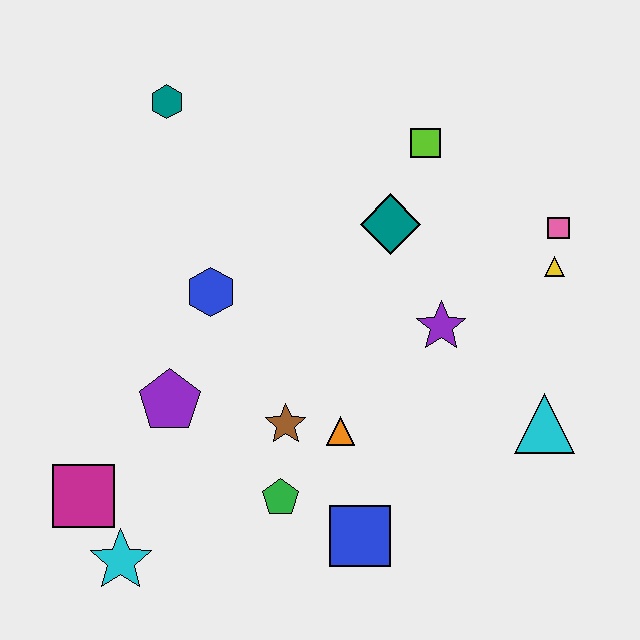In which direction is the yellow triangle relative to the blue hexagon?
The yellow triangle is to the right of the blue hexagon.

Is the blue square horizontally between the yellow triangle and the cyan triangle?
No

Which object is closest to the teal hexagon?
The blue hexagon is closest to the teal hexagon.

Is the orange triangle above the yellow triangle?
No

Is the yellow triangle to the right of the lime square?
Yes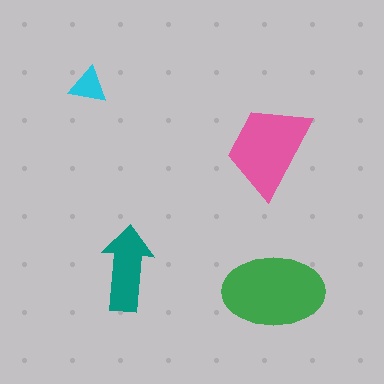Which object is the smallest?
The cyan triangle.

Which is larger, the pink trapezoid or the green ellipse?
The green ellipse.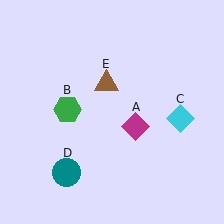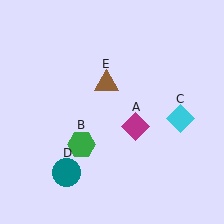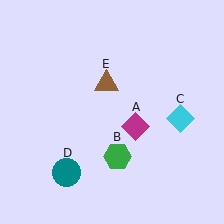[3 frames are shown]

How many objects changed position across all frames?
1 object changed position: green hexagon (object B).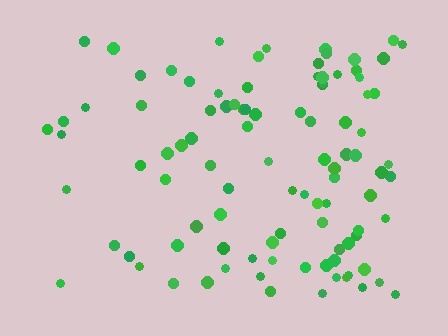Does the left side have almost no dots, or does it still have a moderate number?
Still a moderate number, just noticeably fewer than the right.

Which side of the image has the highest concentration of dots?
The right.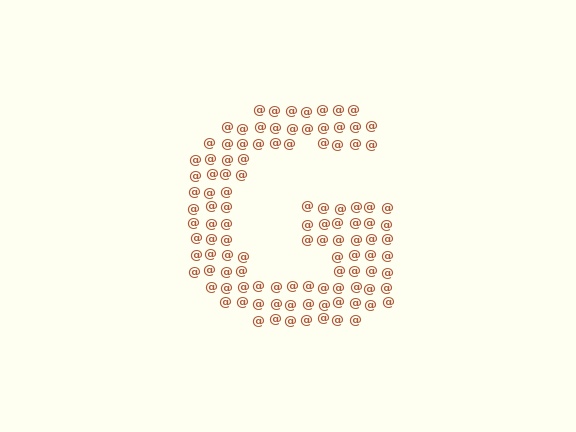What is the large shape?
The large shape is the letter G.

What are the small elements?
The small elements are at signs.